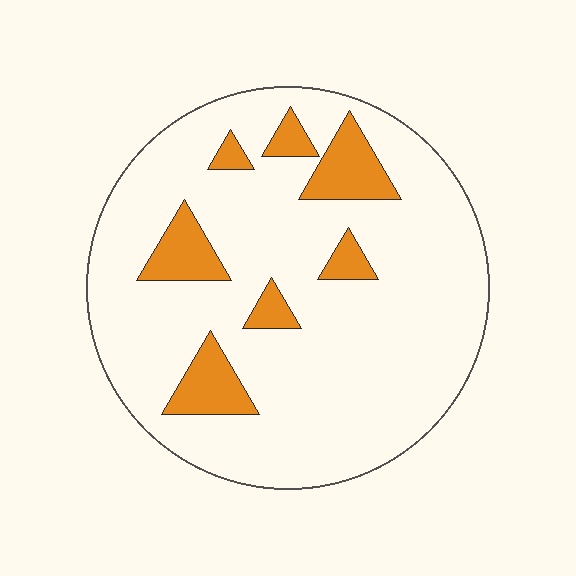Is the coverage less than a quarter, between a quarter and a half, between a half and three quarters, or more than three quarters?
Less than a quarter.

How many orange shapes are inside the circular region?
7.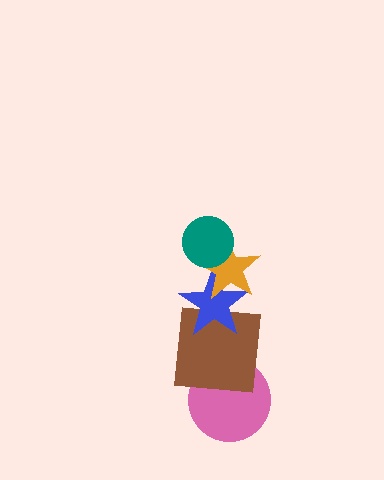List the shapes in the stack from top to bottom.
From top to bottom: the teal circle, the orange star, the blue star, the brown square, the pink circle.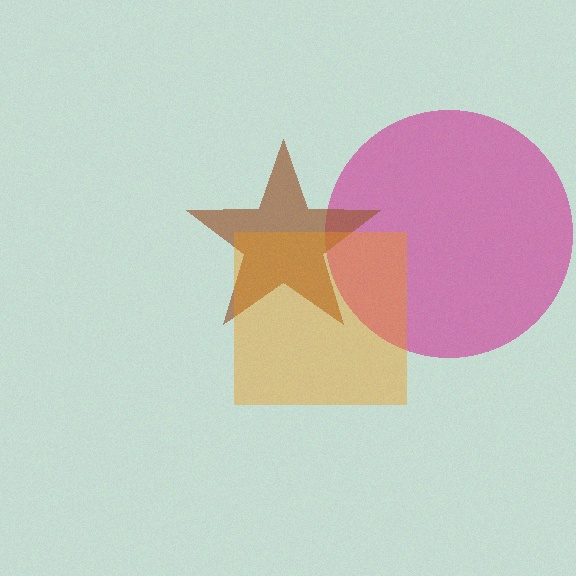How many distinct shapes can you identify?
There are 3 distinct shapes: a magenta circle, a brown star, an orange square.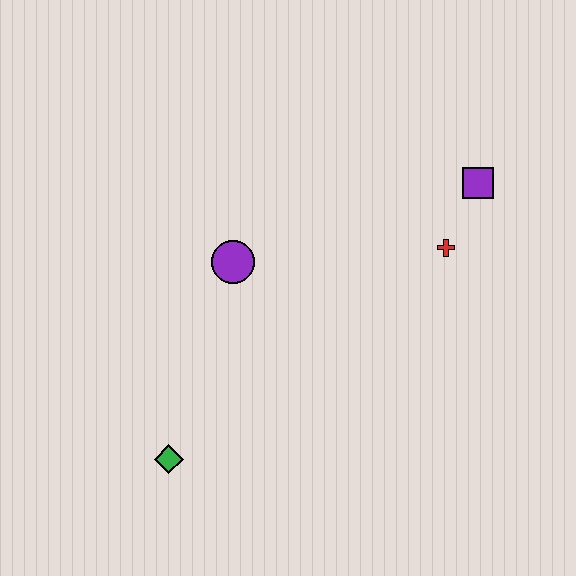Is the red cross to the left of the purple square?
Yes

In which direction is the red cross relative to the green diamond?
The red cross is to the right of the green diamond.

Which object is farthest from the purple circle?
The purple square is farthest from the purple circle.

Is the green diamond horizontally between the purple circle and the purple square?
No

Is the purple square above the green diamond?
Yes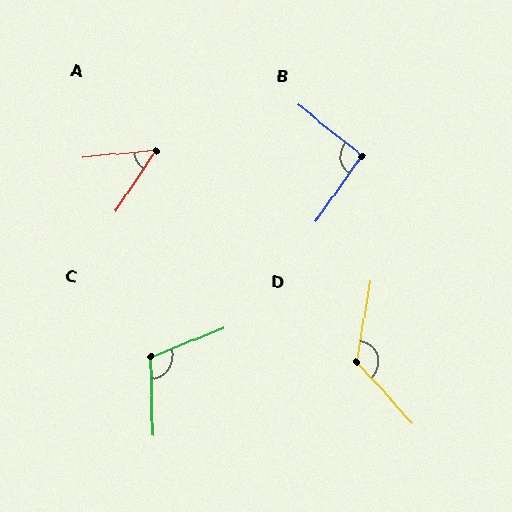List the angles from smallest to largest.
A (50°), B (93°), C (111°), D (127°).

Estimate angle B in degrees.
Approximately 93 degrees.